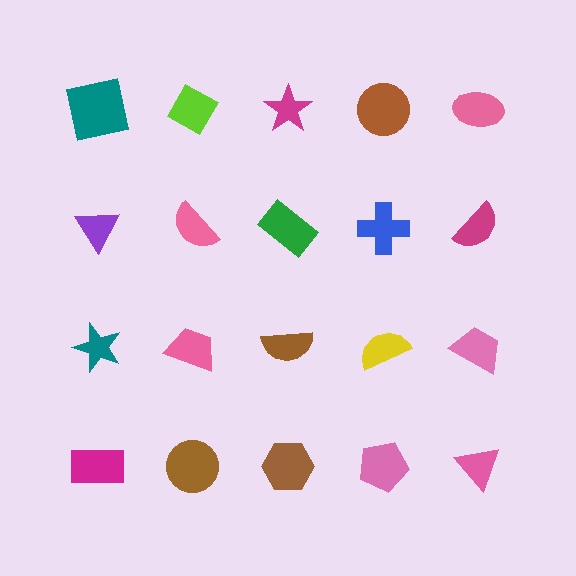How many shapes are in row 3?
5 shapes.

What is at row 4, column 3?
A brown hexagon.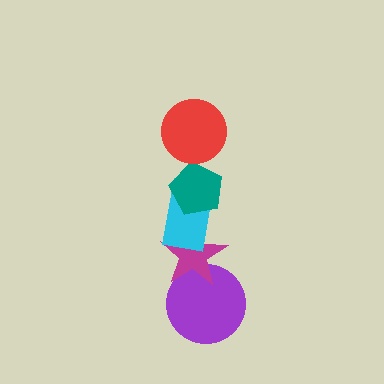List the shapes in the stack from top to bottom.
From top to bottom: the red circle, the teal pentagon, the cyan rectangle, the magenta star, the purple circle.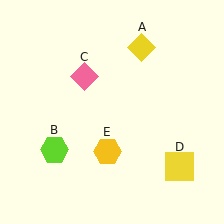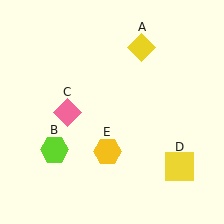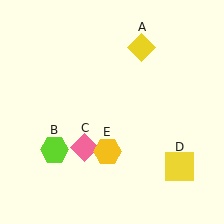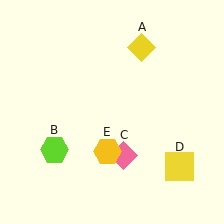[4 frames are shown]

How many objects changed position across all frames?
1 object changed position: pink diamond (object C).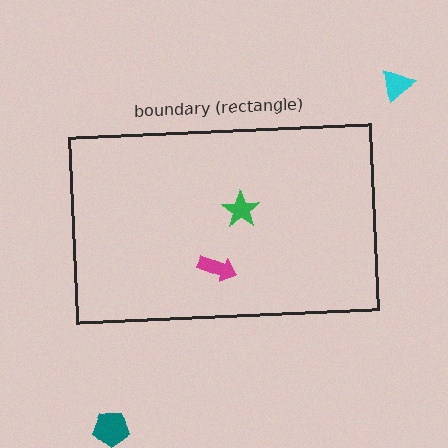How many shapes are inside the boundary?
2 inside, 2 outside.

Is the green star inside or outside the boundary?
Inside.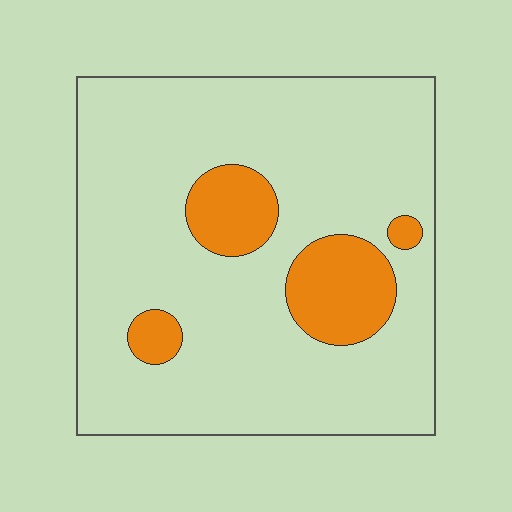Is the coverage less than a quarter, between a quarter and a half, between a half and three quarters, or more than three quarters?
Less than a quarter.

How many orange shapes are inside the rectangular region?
4.